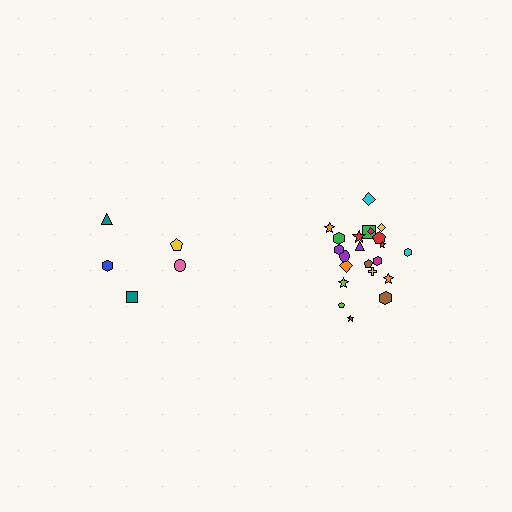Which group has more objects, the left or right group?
The right group.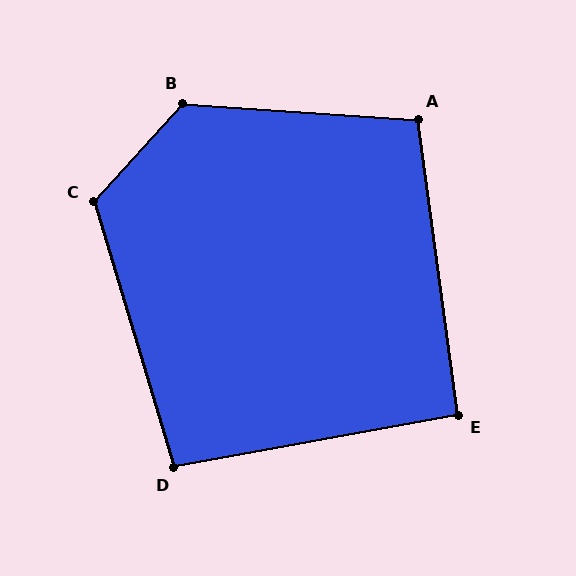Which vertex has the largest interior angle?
B, at approximately 128 degrees.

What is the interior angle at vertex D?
Approximately 96 degrees (obtuse).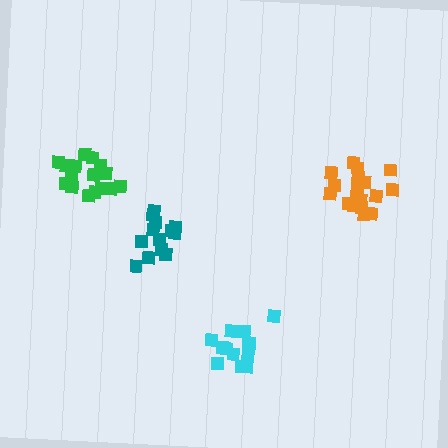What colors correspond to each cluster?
The clusters are colored: cyan, teal, green, orange.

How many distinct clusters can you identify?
There are 4 distinct clusters.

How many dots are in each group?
Group 1: 13 dots, Group 2: 13 dots, Group 3: 16 dots, Group 4: 19 dots (61 total).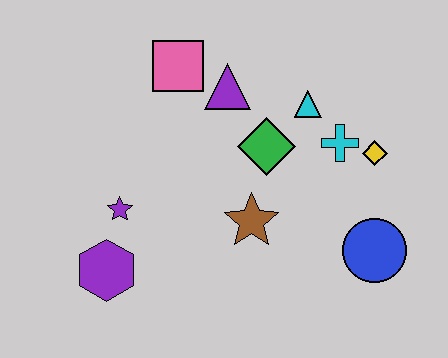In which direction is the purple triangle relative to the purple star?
The purple triangle is above the purple star.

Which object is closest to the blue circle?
The yellow diamond is closest to the blue circle.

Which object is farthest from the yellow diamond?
The purple hexagon is farthest from the yellow diamond.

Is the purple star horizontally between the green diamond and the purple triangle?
No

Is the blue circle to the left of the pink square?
No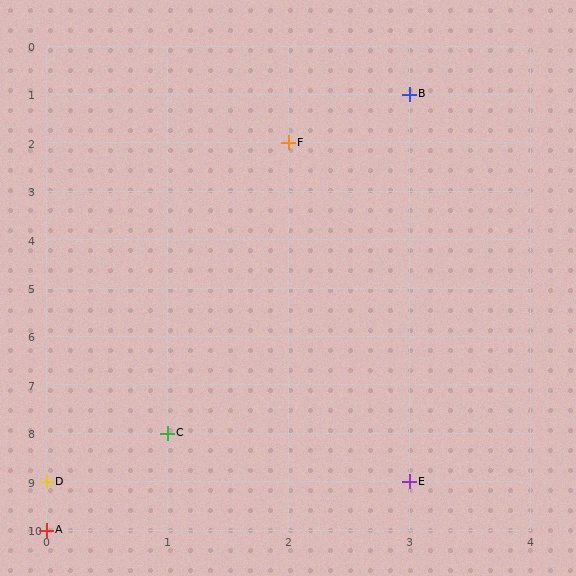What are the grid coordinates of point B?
Point B is at grid coordinates (3, 1).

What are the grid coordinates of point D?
Point D is at grid coordinates (0, 9).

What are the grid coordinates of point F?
Point F is at grid coordinates (2, 2).